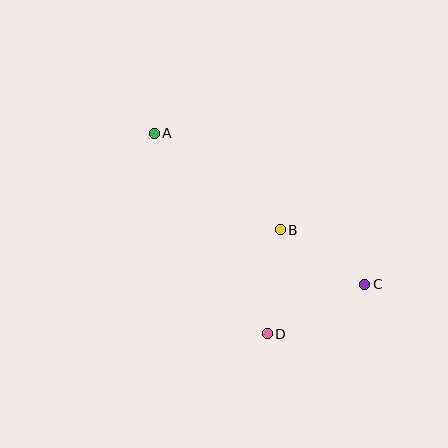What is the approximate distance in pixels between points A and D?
The distance between A and D is approximately 230 pixels.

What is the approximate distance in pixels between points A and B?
The distance between A and B is approximately 159 pixels.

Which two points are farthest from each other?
Points A and C are farthest from each other.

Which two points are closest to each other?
Points B and C are closest to each other.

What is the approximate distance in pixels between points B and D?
The distance between B and D is approximately 105 pixels.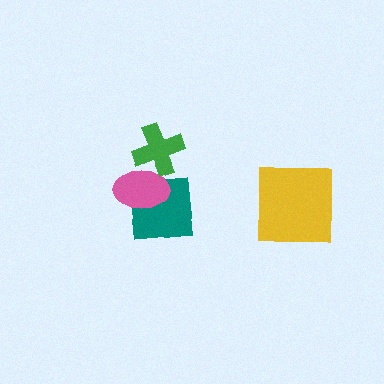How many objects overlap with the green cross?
2 objects overlap with the green cross.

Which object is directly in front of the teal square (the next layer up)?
The pink ellipse is directly in front of the teal square.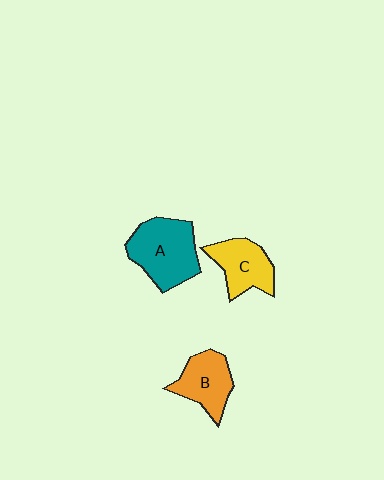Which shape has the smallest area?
Shape B (orange).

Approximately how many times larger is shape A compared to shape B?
Approximately 1.4 times.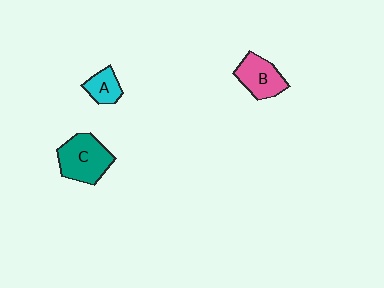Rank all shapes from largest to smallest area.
From largest to smallest: C (teal), B (pink), A (cyan).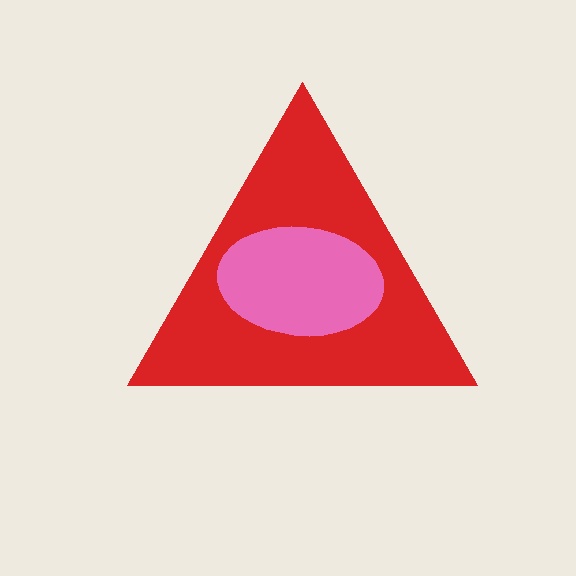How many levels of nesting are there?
2.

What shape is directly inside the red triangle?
The pink ellipse.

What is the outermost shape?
The red triangle.